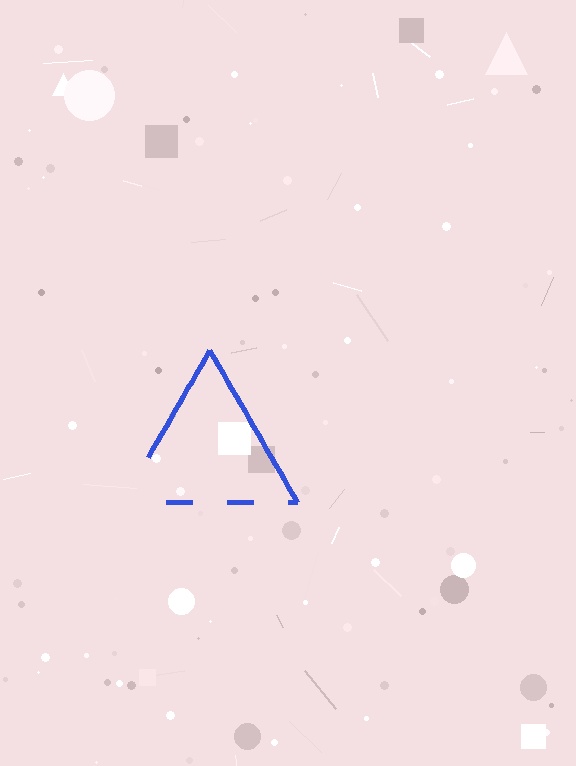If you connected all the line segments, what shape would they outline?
They would outline a triangle.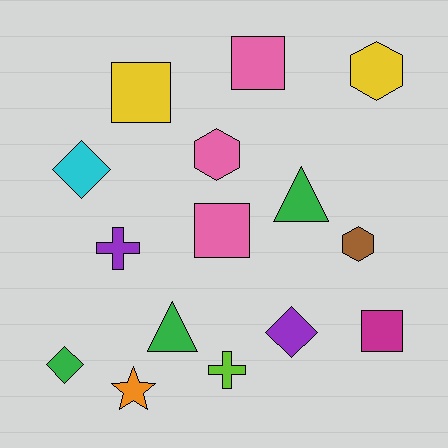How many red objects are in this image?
There are no red objects.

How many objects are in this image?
There are 15 objects.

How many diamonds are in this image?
There are 3 diamonds.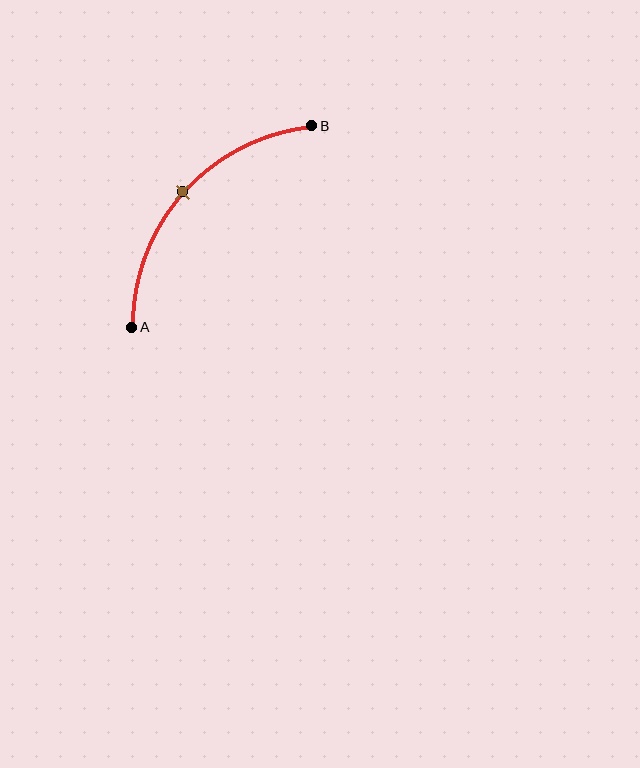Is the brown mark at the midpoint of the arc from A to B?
Yes. The brown mark lies on the arc at equal arc-length from both A and B — it is the arc midpoint.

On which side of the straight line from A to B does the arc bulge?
The arc bulges above and to the left of the straight line connecting A and B.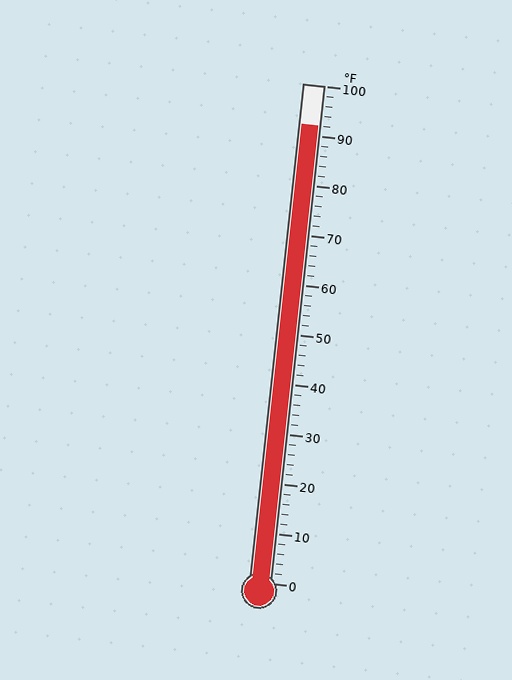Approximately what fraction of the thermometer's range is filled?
The thermometer is filled to approximately 90% of its range.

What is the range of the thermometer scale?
The thermometer scale ranges from 0°F to 100°F.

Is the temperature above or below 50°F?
The temperature is above 50°F.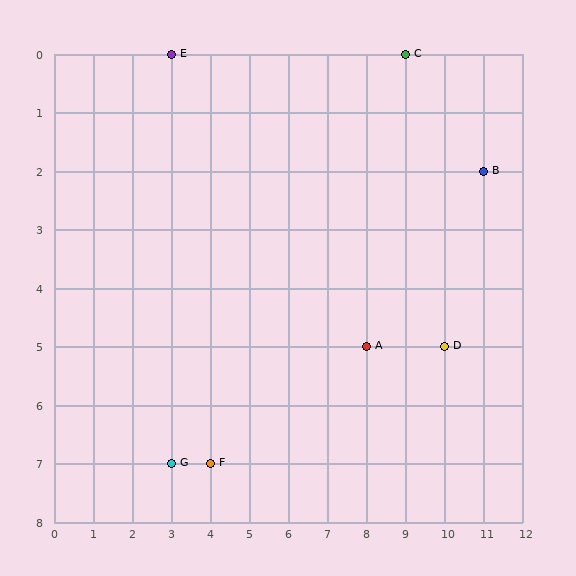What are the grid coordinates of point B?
Point B is at grid coordinates (11, 2).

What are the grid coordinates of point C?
Point C is at grid coordinates (9, 0).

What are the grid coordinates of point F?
Point F is at grid coordinates (4, 7).